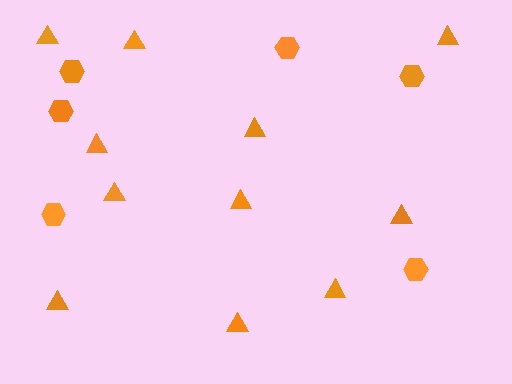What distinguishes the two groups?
There are 2 groups: one group of hexagons (6) and one group of triangles (11).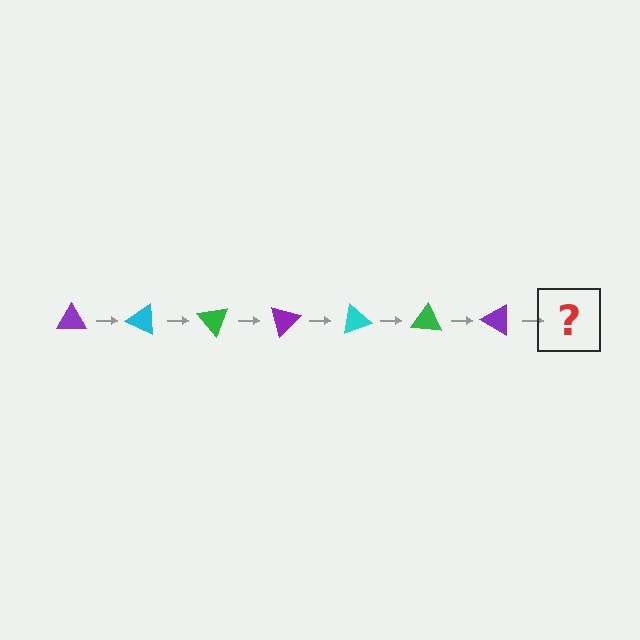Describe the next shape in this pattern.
It should be a cyan triangle, rotated 175 degrees from the start.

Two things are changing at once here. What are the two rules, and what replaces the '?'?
The two rules are that it rotates 25 degrees each step and the color cycles through purple, cyan, and green. The '?' should be a cyan triangle, rotated 175 degrees from the start.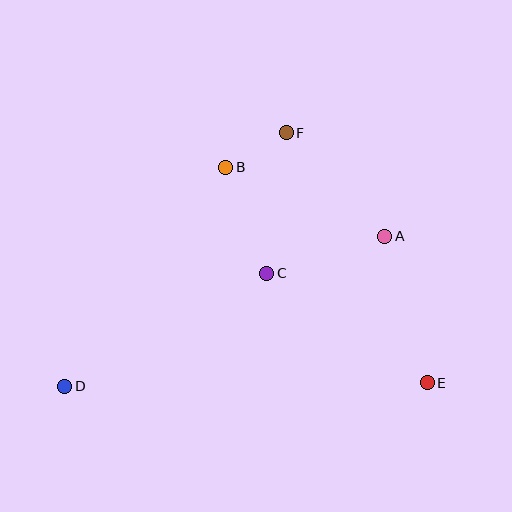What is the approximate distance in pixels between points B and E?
The distance between B and E is approximately 295 pixels.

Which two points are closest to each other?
Points B and F are closest to each other.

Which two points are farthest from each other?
Points D and E are farthest from each other.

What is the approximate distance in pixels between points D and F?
The distance between D and F is approximately 337 pixels.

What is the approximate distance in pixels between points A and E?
The distance between A and E is approximately 152 pixels.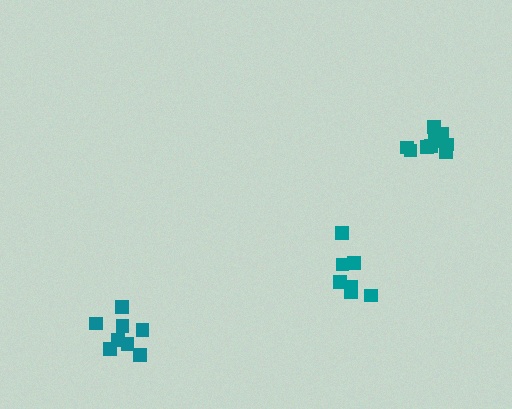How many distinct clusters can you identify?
There are 3 distinct clusters.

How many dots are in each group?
Group 1: 10 dots, Group 2: 7 dots, Group 3: 8 dots (25 total).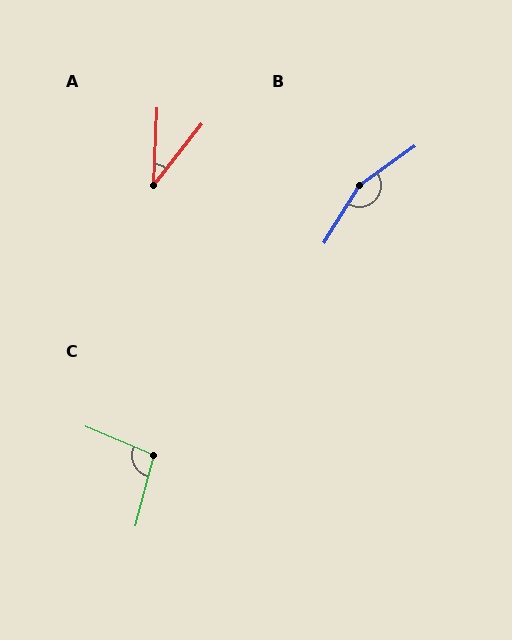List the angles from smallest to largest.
A (35°), C (98°), B (158°).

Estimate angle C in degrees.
Approximately 98 degrees.